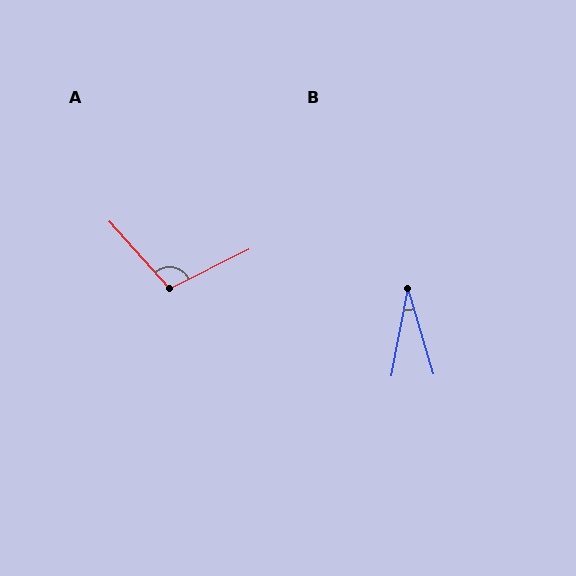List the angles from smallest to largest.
B (27°), A (106°).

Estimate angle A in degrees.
Approximately 106 degrees.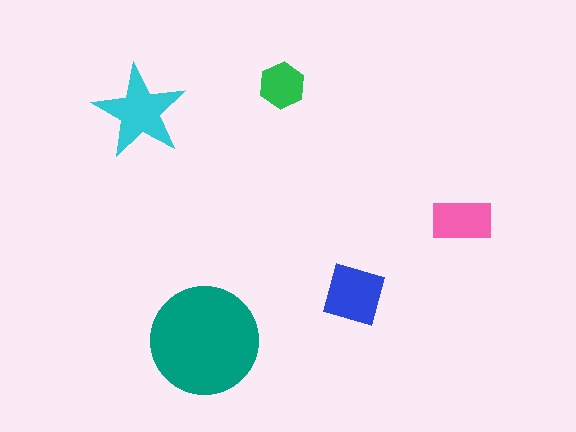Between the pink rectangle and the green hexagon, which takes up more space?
The pink rectangle.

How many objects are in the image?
There are 5 objects in the image.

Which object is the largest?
The teal circle.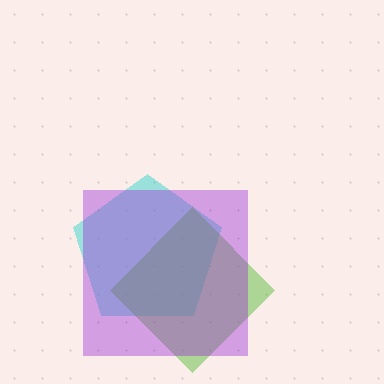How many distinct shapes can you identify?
There are 3 distinct shapes: a cyan pentagon, a lime diamond, a purple square.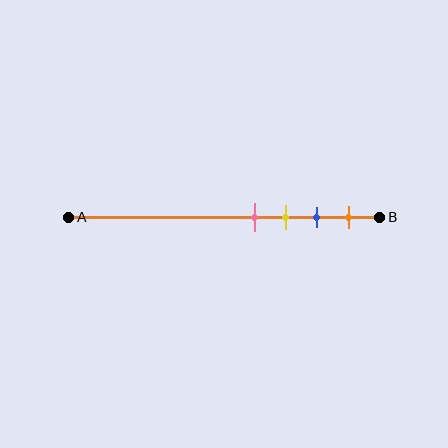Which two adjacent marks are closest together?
The pink and yellow marks are the closest adjacent pair.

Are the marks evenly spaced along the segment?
Yes, the marks are approximately evenly spaced.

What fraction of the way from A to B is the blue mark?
The blue mark is approximately 80% (0.8) of the way from A to B.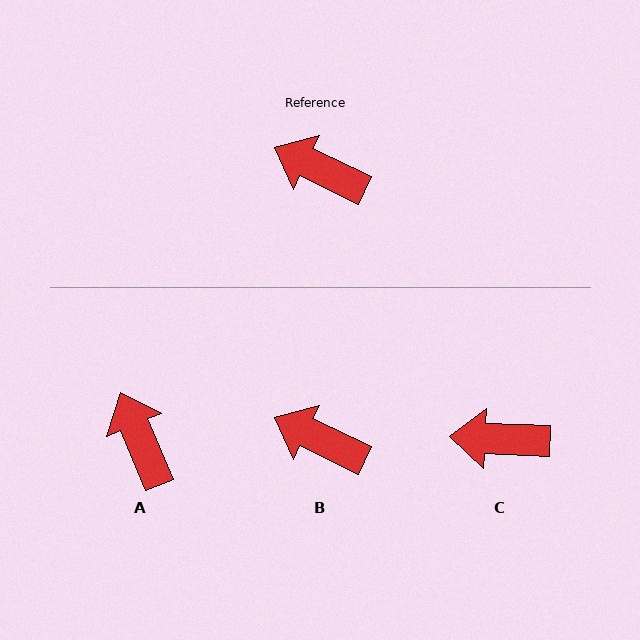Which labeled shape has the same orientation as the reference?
B.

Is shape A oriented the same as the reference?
No, it is off by about 41 degrees.